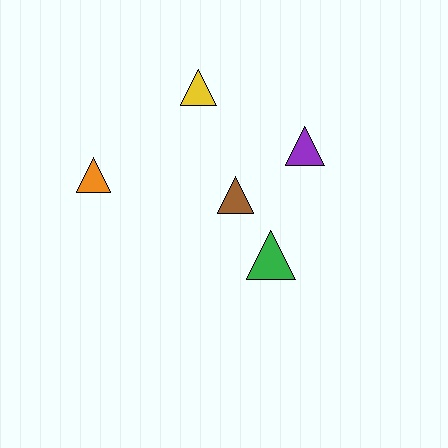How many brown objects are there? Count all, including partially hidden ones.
There is 1 brown object.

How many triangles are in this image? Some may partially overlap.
There are 5 triangles.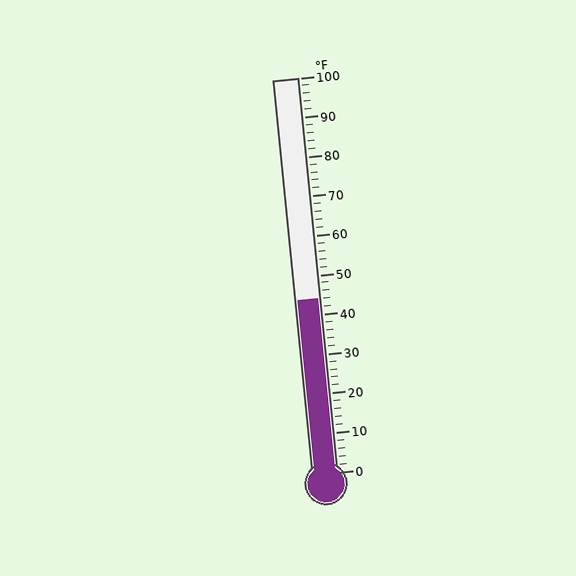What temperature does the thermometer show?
The thermometer shows approximately 44°F.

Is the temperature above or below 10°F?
The temperature is above 10°F.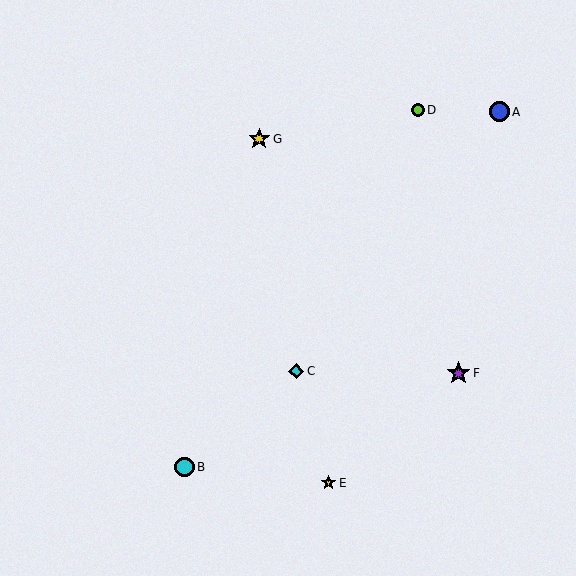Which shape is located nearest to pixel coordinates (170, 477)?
The cyan circle (labeled B) at (185, 467) is nearest to that location.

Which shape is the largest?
The purple star (labeled F) is the largest.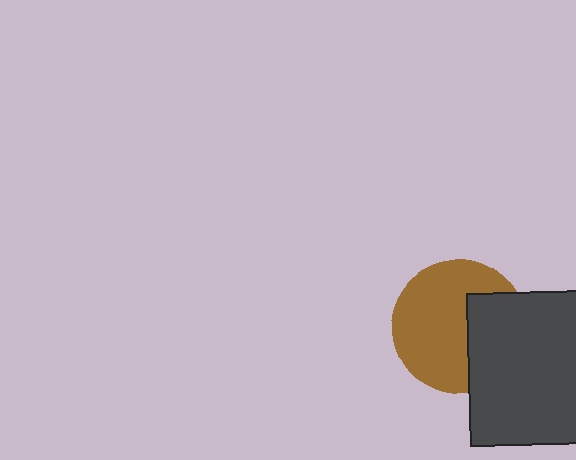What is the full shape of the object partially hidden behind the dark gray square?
The partially hidden object is a brown circle.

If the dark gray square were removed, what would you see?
You would see the complete brown circle.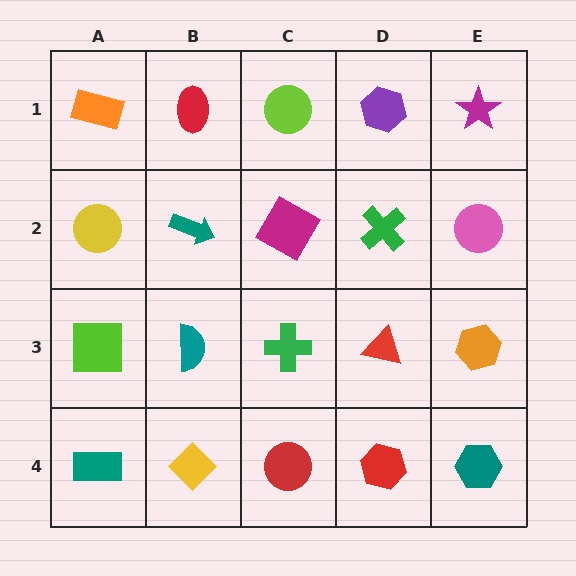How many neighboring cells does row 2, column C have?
4.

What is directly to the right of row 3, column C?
A red triangle.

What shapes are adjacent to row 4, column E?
An orange hexagon (row 3, column E), a red hexagon (row 4, column D).